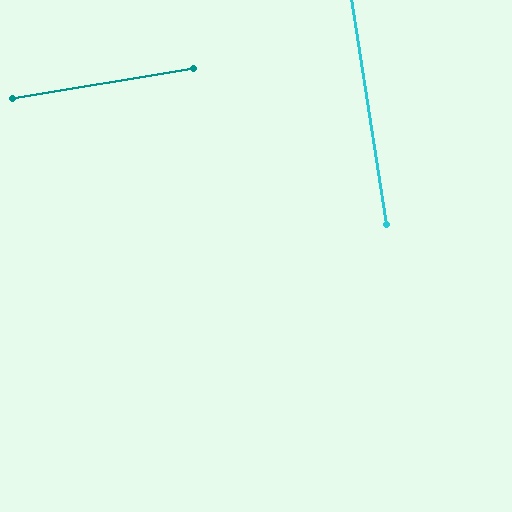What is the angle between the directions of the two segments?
Approximately 89 degrees.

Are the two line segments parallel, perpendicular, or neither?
Perpendicular — they meet at approximately 89°.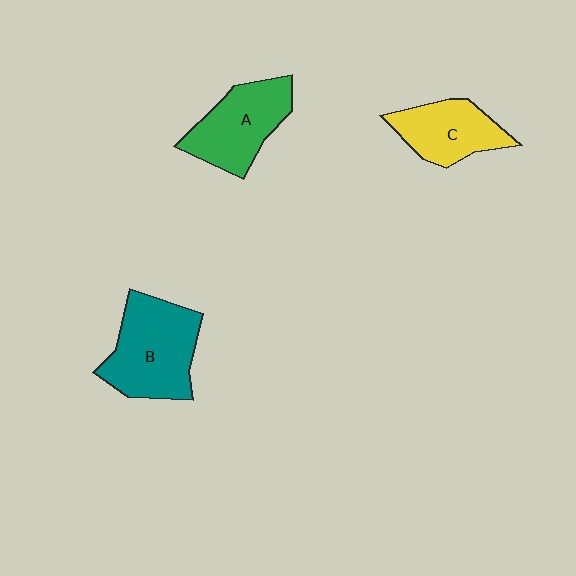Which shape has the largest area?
Shape B (teal).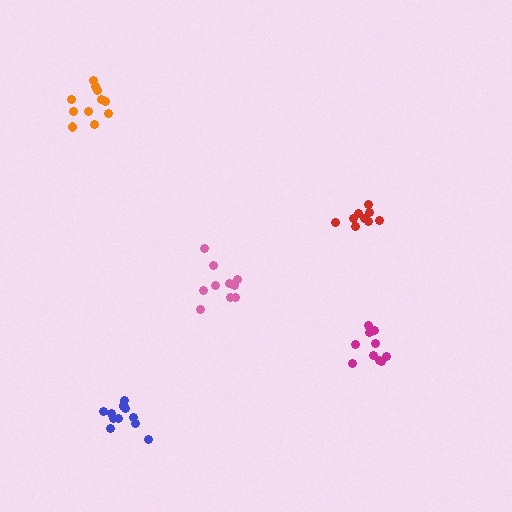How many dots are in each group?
Group 1: 11 dots, Group 2: 10 dots, Group 3: 10 dots, Group 4: 12 dots, Group 5: 9 dots (52 total).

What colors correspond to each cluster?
The clusters are colored: orange, magenta, pink, blue, red.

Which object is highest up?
The orange cluster is topmost.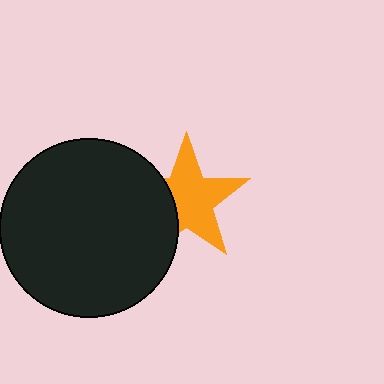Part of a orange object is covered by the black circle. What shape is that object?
It is a star.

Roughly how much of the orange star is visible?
Most of it is visible (roughly 68%).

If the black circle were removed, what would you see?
You would see the complete orange star.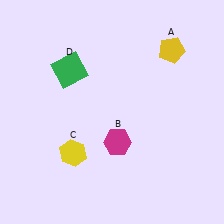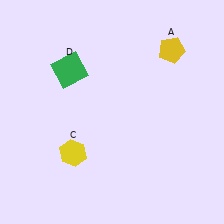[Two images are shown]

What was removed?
The magenta hexagon (B) was removed in Image 2.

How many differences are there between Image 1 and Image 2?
There is 1 difference between the two images.